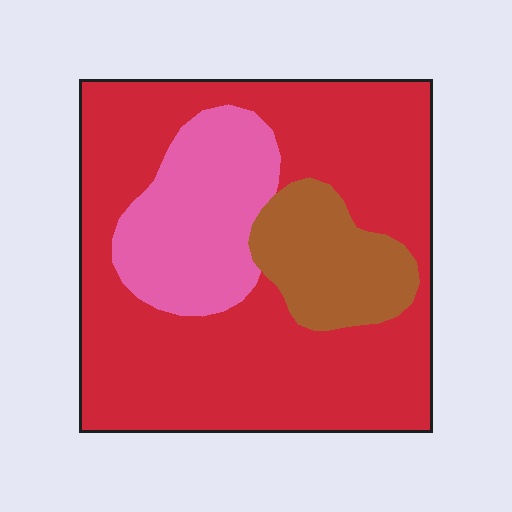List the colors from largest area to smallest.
From largest to smallest: red, pink, brown.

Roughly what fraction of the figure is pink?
Pink takes up about one fifth (1/5) of the figure.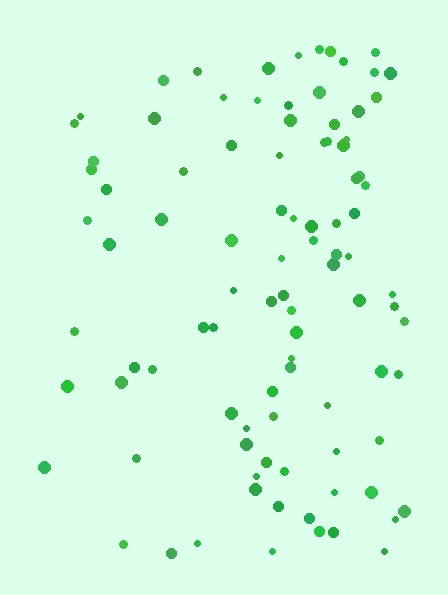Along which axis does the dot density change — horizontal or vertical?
Horizontal.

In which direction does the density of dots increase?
From left to right, with the right side densest.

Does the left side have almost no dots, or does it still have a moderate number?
Still a moderate number, just noticeably fewer than the right.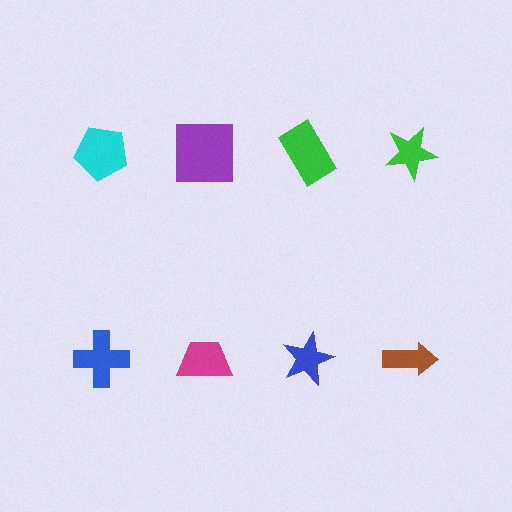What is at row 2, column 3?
A blue star.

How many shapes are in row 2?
4 shapes.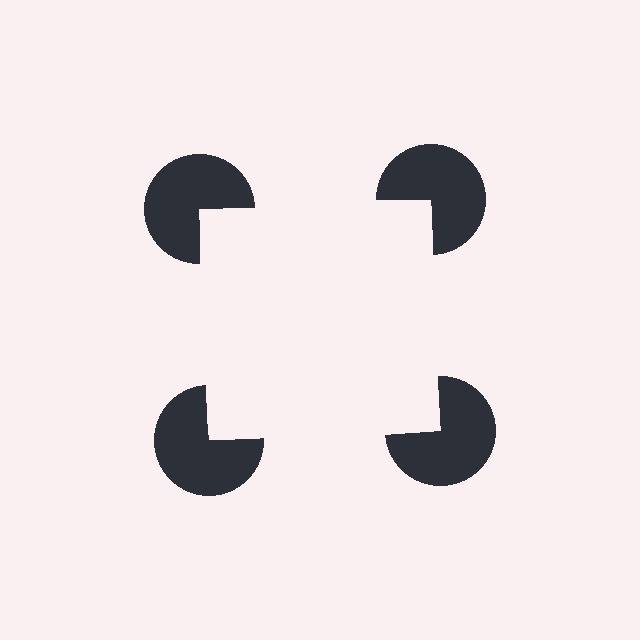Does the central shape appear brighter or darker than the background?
It typically appears slightly brighter than the background, even though no actual brightness change is drawn.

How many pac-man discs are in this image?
There are 4 — one at each vertex of the illusory square.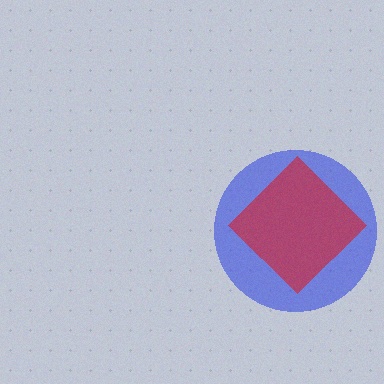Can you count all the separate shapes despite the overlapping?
Yes, there are 2 separate shapes.